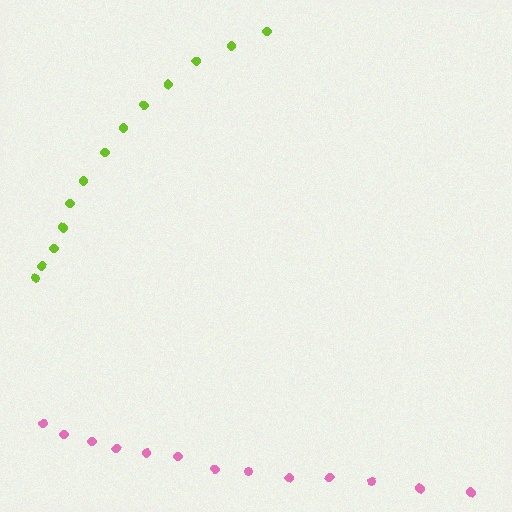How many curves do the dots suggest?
There are 2 distinct paths.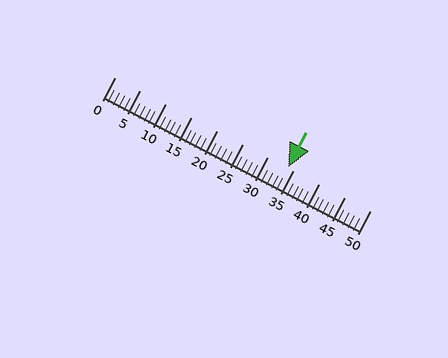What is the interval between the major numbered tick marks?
The major tick marks are spaced 5 units apart.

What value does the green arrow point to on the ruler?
The green arrow points to approximately 34.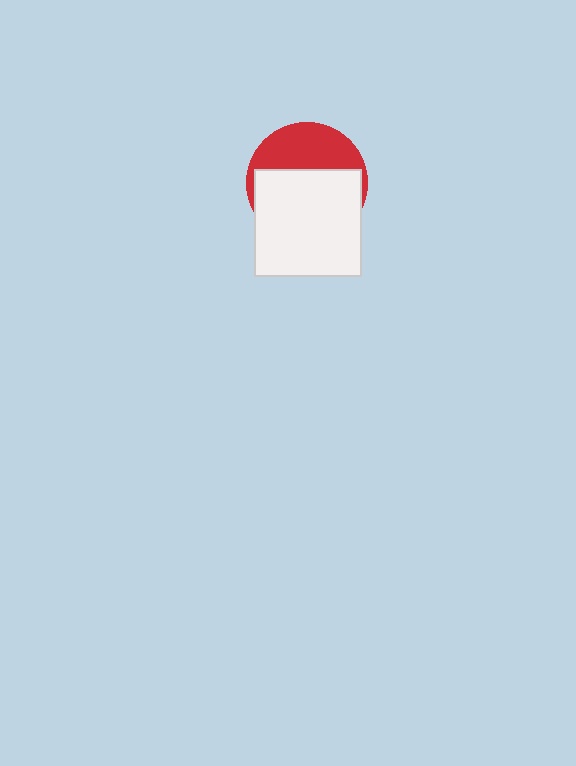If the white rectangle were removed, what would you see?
You would see the complete red circle.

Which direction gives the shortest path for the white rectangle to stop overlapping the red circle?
Moving down gives the shortest separation.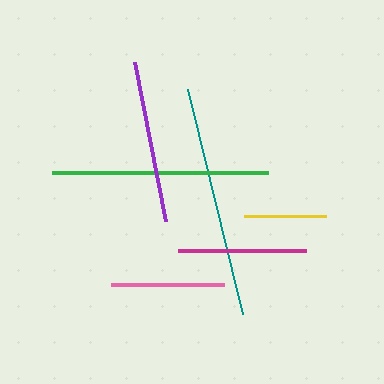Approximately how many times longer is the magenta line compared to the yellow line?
The magenta line is approximately 1.6 times the length of the yellow line.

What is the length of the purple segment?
The purple segment is approximately 162 pixels long.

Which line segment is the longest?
The teal line is the longest at approximately 231 pixels.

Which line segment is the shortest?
The yellow line is the shortest at approximately 82 pixels.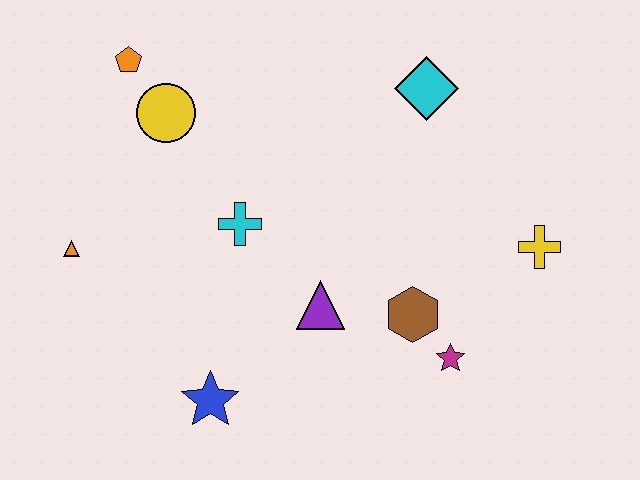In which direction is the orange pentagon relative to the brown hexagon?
The orange pentagon is to the left of the brown hexagon.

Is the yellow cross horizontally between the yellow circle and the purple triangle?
No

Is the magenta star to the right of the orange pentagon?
Yes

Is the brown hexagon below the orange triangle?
Yes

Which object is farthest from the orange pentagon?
The yellow cross is farthest from the orange pentagon.